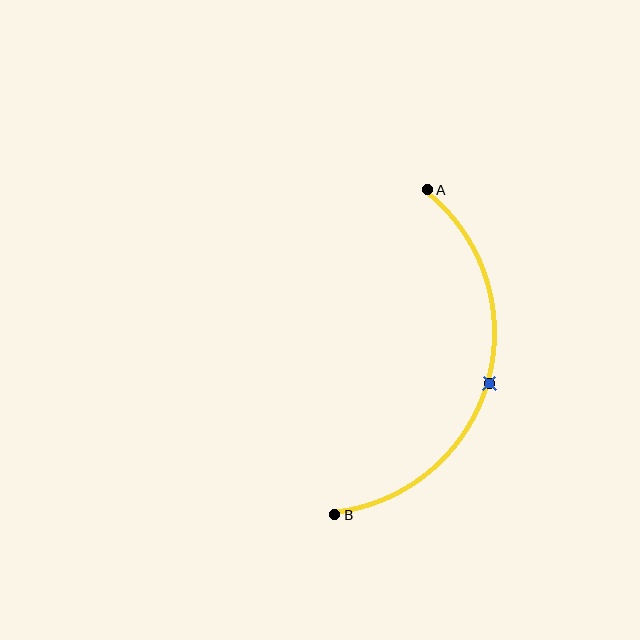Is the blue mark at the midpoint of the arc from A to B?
Yes. The blue mark lies on the arc at equal arc-length from both A and B — it is the arc midpoint.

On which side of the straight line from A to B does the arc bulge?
The arc bulges to the right of the straight line connecting A and B.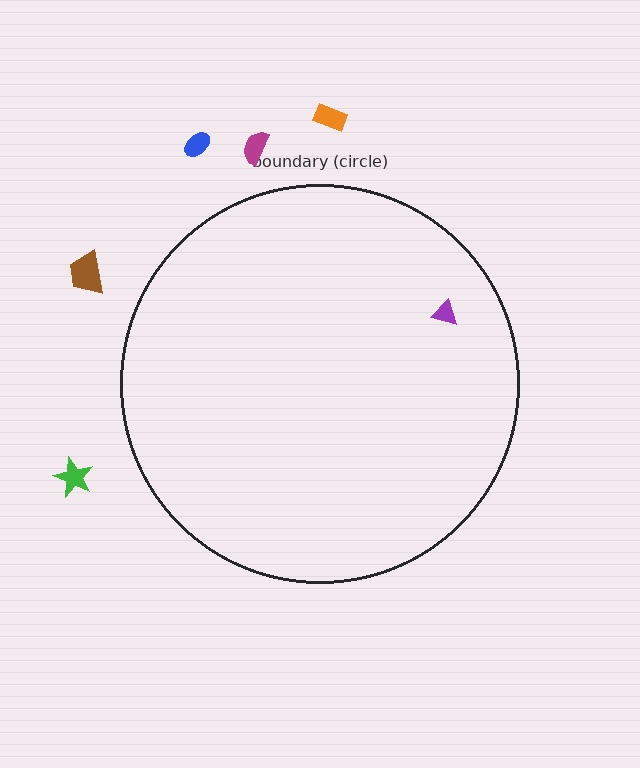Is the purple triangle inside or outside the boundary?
Inside.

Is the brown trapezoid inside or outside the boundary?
Outside.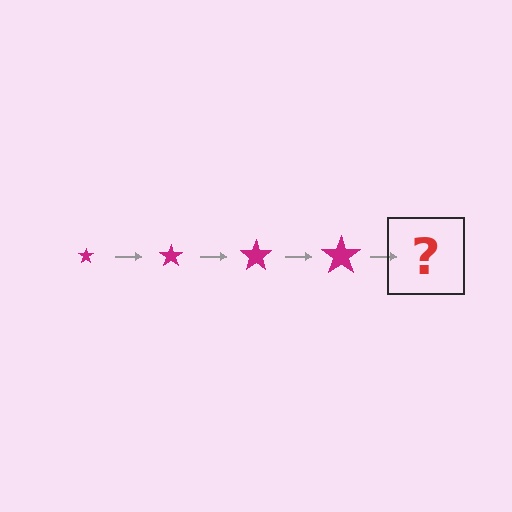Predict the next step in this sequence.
The next step is a magenta star, larger than the previous one.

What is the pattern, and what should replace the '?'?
The pattern is that the star gets progressively larger each step. The '?' should be a magenta star, larger than the previous one.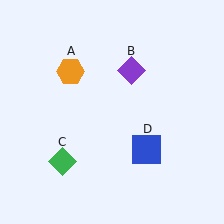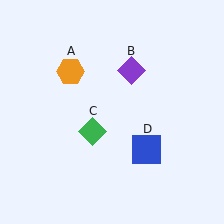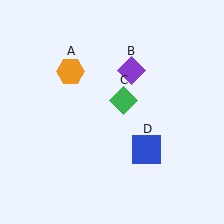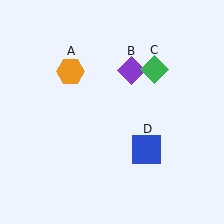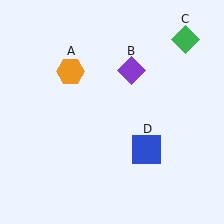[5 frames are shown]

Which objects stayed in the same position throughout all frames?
Orange hexagon (object A) and purple diamond (object B) and blue square (object D) remained stationary.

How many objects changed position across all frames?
1 object changed position: green diamond (object C).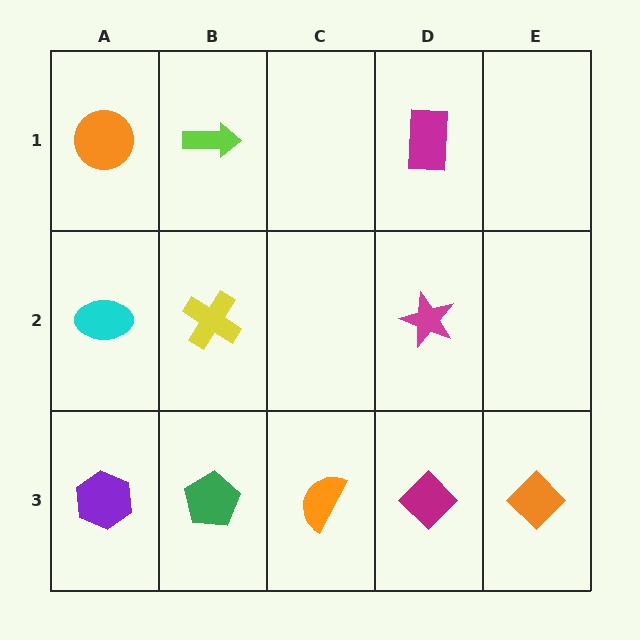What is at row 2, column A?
A cyan ellipse.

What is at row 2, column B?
A yellow cross.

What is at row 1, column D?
A magenta rectangle.